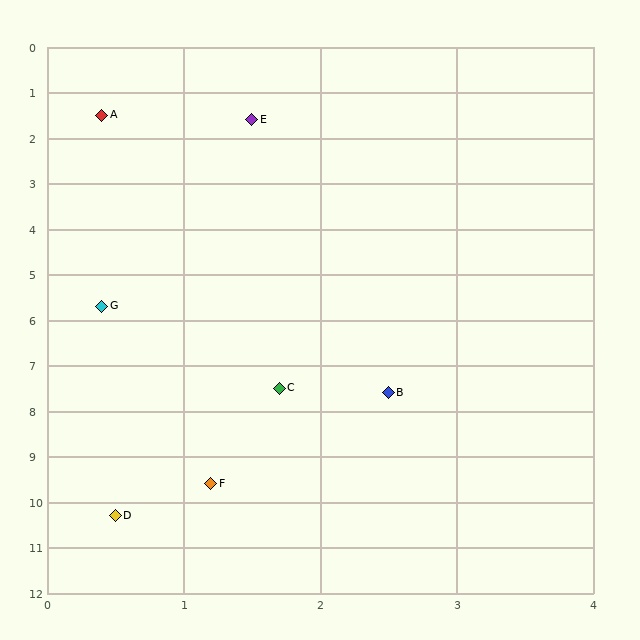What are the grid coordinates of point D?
Point D is at approximately (0.5, 10.3).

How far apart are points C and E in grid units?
Points C and E are about 5.9 grid units apart.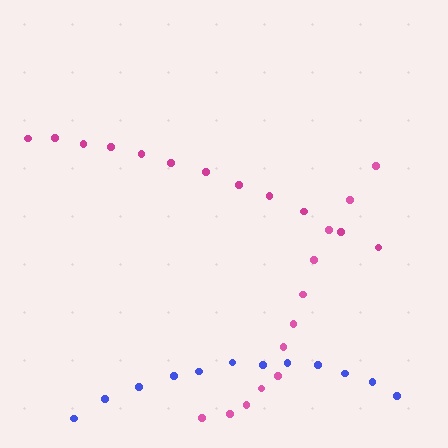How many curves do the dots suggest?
There are 3 distinct paths.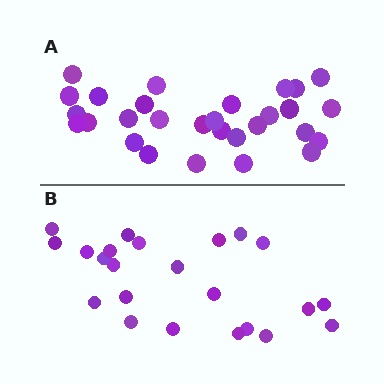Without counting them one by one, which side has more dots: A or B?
Region A (the top region) has more dots.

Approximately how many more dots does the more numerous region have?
Region A has about 6 more dots than region B.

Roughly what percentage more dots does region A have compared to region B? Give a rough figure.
About 25% more.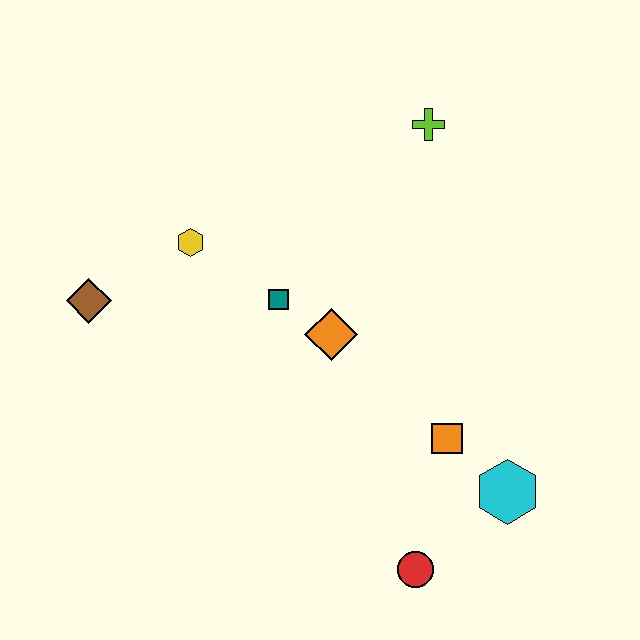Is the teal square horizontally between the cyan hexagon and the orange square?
No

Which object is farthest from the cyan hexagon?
The brown diamond is farthest from the cyan hexagon.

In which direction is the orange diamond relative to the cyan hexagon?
The orange diamond is to the left of the cyan hexagon.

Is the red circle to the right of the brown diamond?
Yes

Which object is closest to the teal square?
The orange diamond is closest to the teal square.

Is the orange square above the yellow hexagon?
No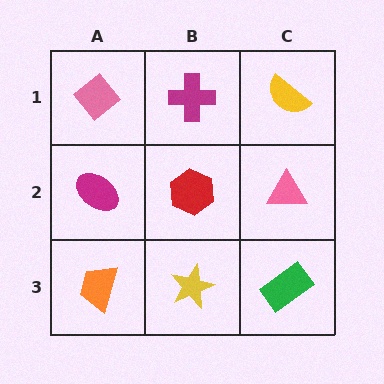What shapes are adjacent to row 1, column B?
A red hexagon (row 2, column B), a pink diamond (row 1, column A), a yellow semicircle (row 1, column C).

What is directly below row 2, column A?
An orange trapezoid.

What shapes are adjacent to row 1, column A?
A magenta ellipse (row 2, column A), a magenta cross (row 1, column B).